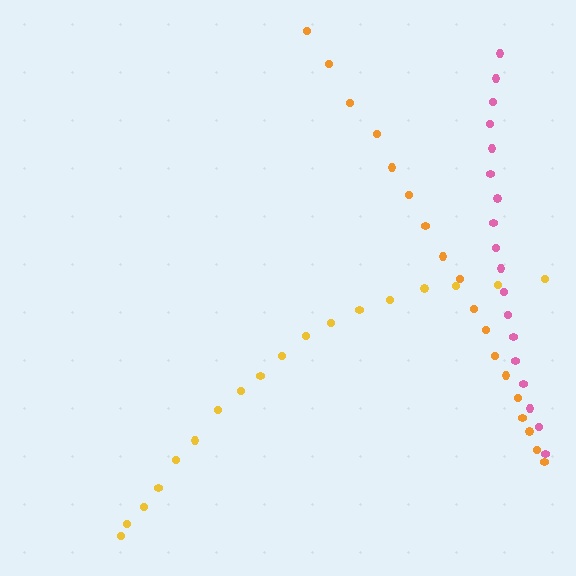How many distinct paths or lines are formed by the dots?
There are 3 distinct paths.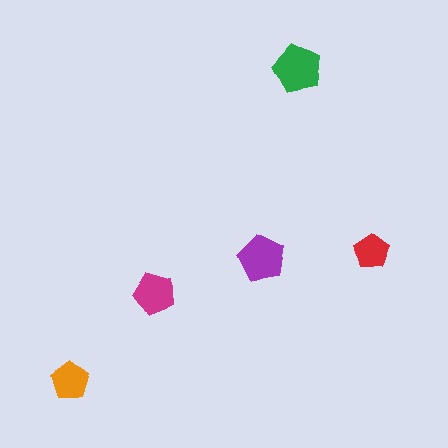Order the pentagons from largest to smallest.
the green one, the purple one, the magenta one, the orange one, the red one.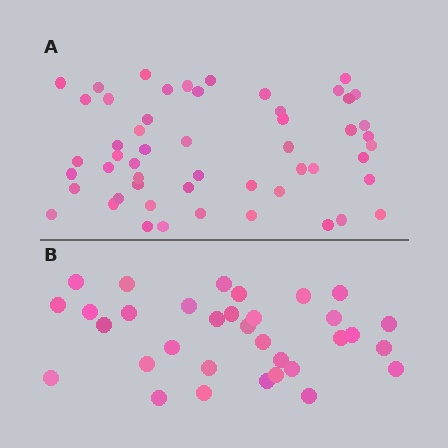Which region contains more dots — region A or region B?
Region A (the top region) has more dots.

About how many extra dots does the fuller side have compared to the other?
Region A has approximately 20 more dots than region B.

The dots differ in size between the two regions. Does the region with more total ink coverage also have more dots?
No. Region B has more total ink coverage because its dots are larger, but region A actually contains more individual dots. Total area can be misleading — the number of items is what matters here.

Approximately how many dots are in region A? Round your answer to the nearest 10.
About 50 dots. (The exact count is 53, which rounds to 50.)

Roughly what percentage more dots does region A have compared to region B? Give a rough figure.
About 60% more.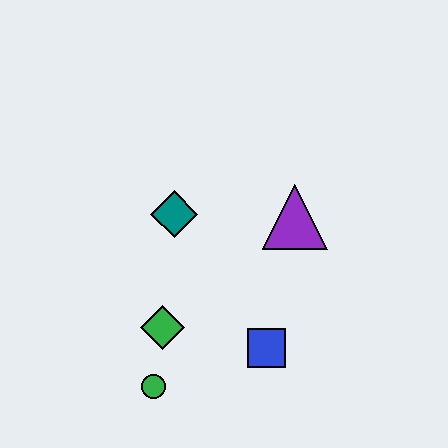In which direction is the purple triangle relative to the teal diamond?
The purple triangle is to the right of the teal diamond.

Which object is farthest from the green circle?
The purple triangle is farthest from the green circle.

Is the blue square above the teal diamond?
No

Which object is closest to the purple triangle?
The teal diamond is closest to the purple triangle.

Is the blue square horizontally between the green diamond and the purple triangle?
Yes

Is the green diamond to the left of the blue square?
Yes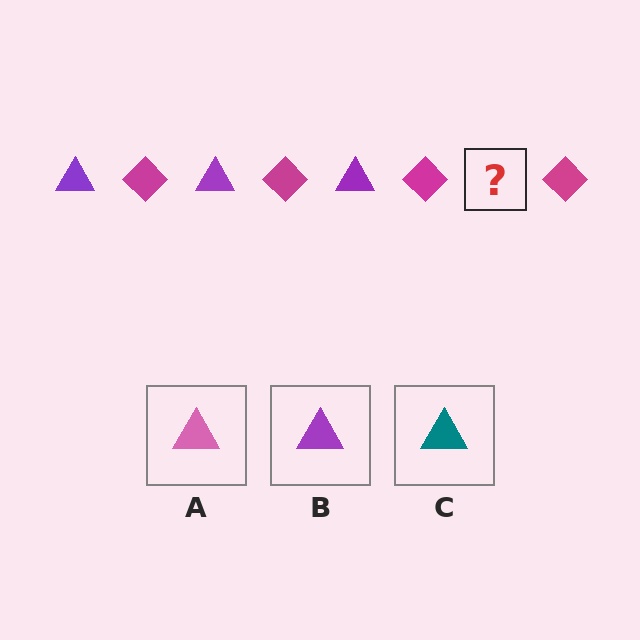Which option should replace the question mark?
Option B.